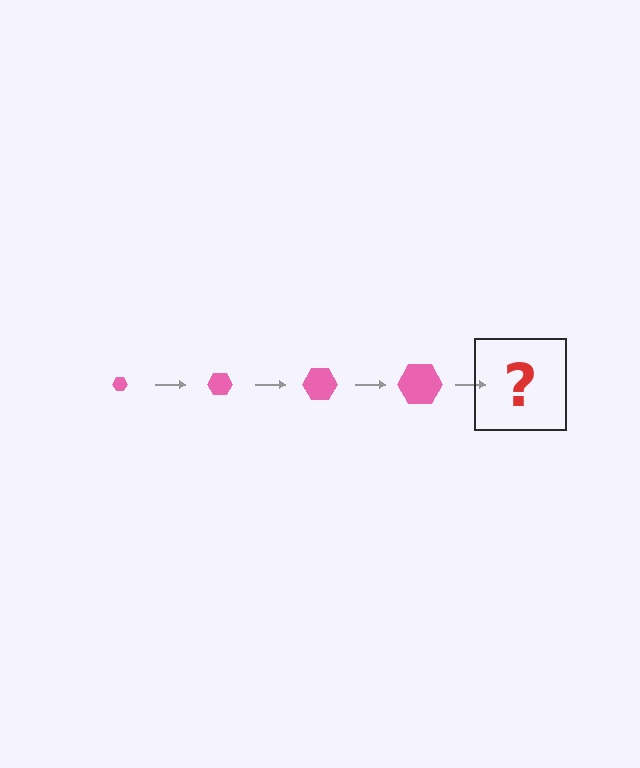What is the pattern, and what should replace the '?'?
The pattern is that the hexagon gets progressively larger each step. The '?' should be a pink hexagon, larger than the previous one.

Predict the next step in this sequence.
The next step is a pink hexagon, larger than the previous one.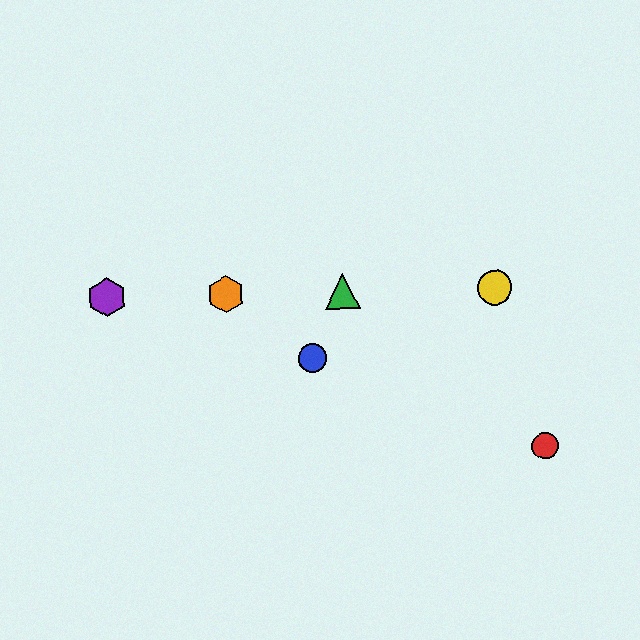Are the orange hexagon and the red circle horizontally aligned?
No, the orange hexagon is at y≈294 and the red circle is at y≈446.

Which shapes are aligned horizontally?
The green triangle, the yellow circle, the purple hexagon, the orange hexagon are aligned horizontally.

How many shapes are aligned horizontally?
4 shapes (the green triangle, the yellow circle, the purple hexagon, the orange hexagon) are aligned horizontally.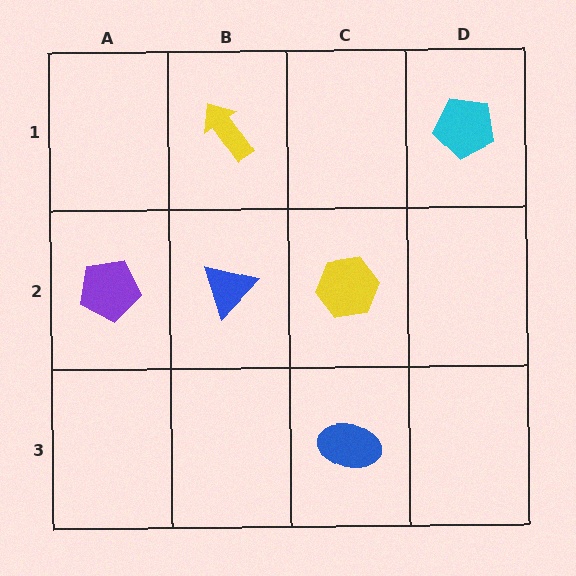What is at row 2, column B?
A blue triangle.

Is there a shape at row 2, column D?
No, that cell is empty.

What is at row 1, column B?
A yellow arrow.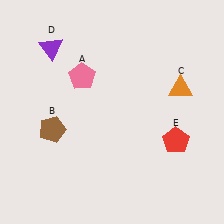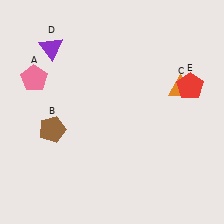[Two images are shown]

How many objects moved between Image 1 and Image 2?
2 objects moved between the two images.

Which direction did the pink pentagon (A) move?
The pink pentagon (A) moved left.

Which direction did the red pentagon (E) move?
The red pentagon (E) moved up.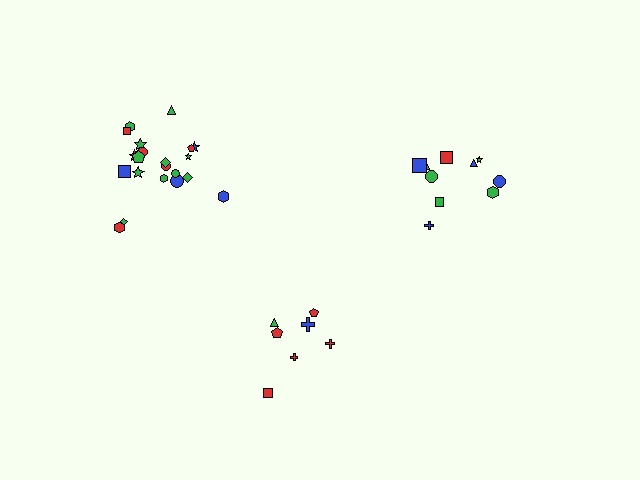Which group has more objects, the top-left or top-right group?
The top-left group.